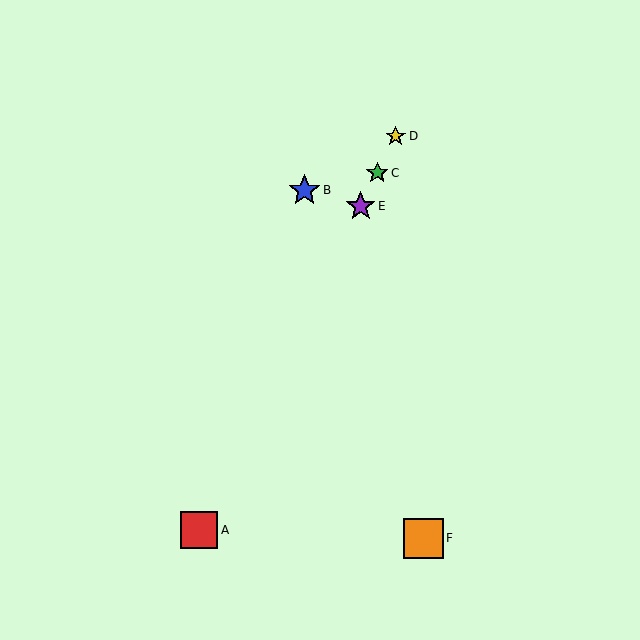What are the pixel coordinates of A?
Object A is at (199, 530).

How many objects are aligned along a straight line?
4 objects (A, C, D, E) are aligned along a straight line.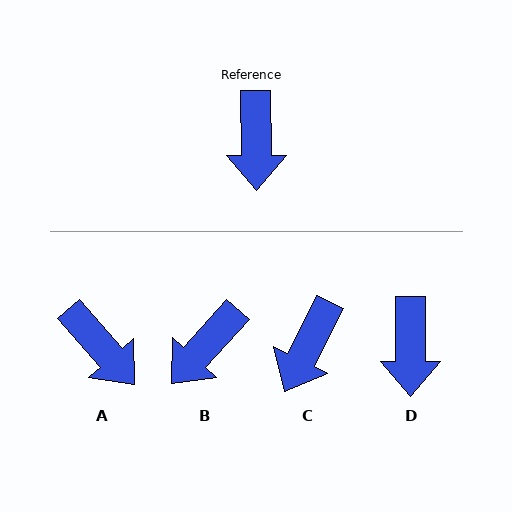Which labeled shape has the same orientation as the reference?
D.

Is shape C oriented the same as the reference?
No, it is off by about 27 degrees.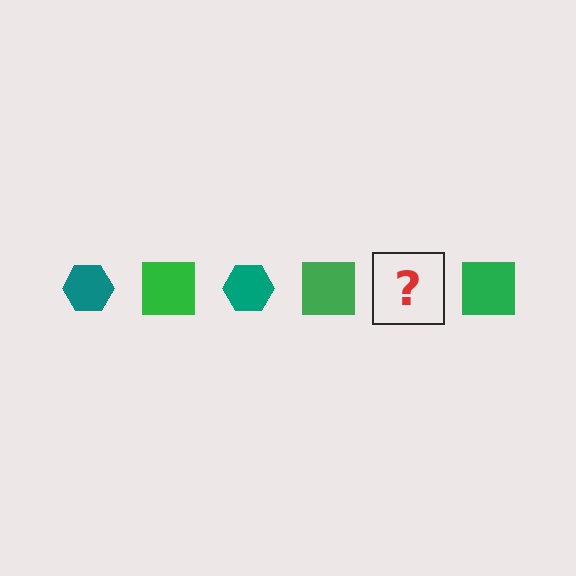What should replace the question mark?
The question mark should be replaced with a teal hexagon.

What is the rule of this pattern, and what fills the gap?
The rule is that the pattern alternates between teal hexagon and green square. The gap should be filled with a teal hexagon.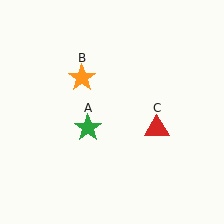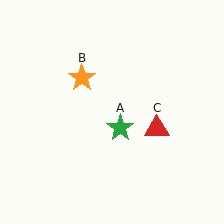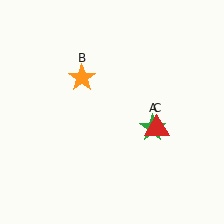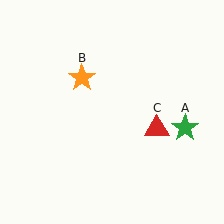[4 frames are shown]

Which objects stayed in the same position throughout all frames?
Orange star (object B) and red triangle (object C) remained stationary.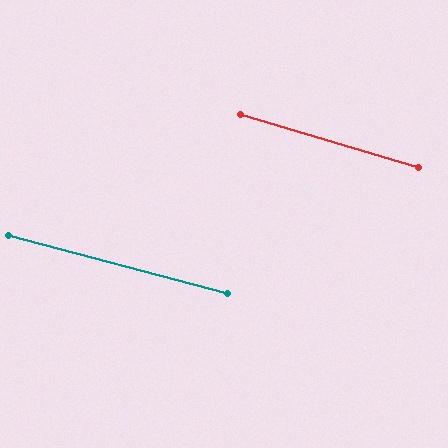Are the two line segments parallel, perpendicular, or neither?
Parallel — their directions differ by only 1.6°.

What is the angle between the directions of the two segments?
Approximately 2 degrees.